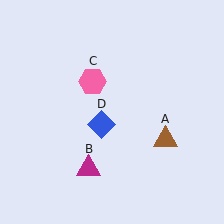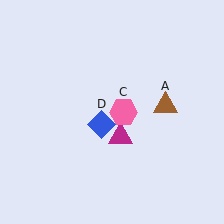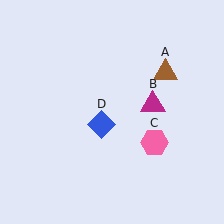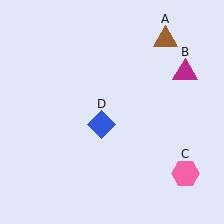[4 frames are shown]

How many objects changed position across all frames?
3 objects changed position: brown triangle (object A), magenta triangle (object B), pink hexagon (object C).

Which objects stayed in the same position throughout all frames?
Blue diamond (object D) remained stationary.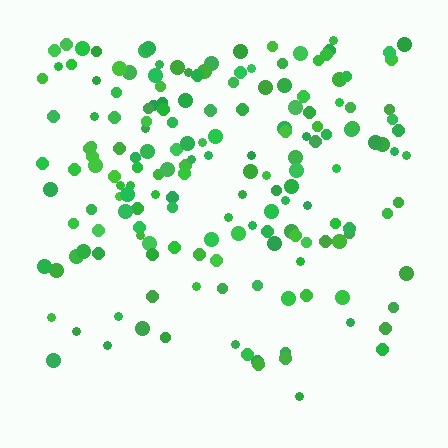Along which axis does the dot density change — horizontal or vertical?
Vertical.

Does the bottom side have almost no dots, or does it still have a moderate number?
Still a moderate number, just noticeably fewer than the top.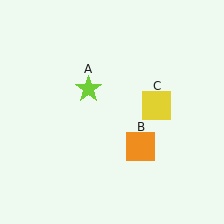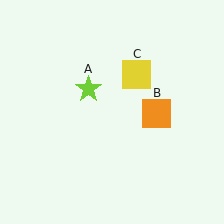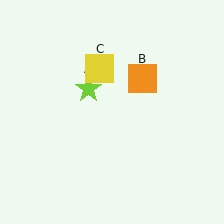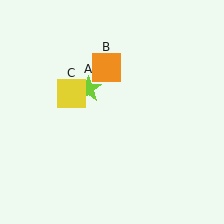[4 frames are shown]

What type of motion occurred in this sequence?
The orange square (object B), yellow square (object C) rotated counterclockwise around the center of the scene.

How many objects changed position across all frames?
2 objects changed position: orange square (object B), yellow square (object C).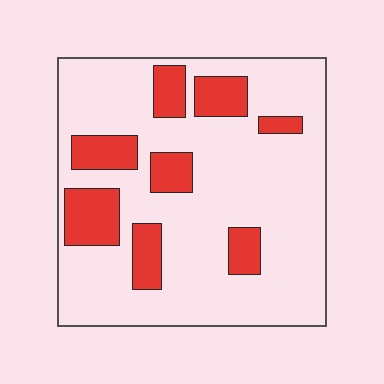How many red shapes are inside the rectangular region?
8.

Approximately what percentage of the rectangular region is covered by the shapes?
Approximately 20%.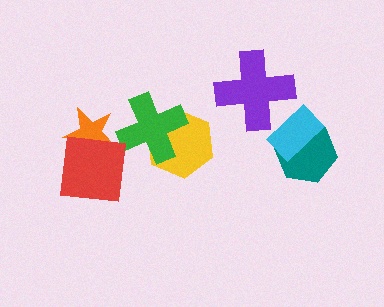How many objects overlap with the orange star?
1 object overlaps with the orange star.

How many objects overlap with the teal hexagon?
1 object overlaps with the teal hexagon.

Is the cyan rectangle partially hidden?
Yes, it is partially covered by another shape.